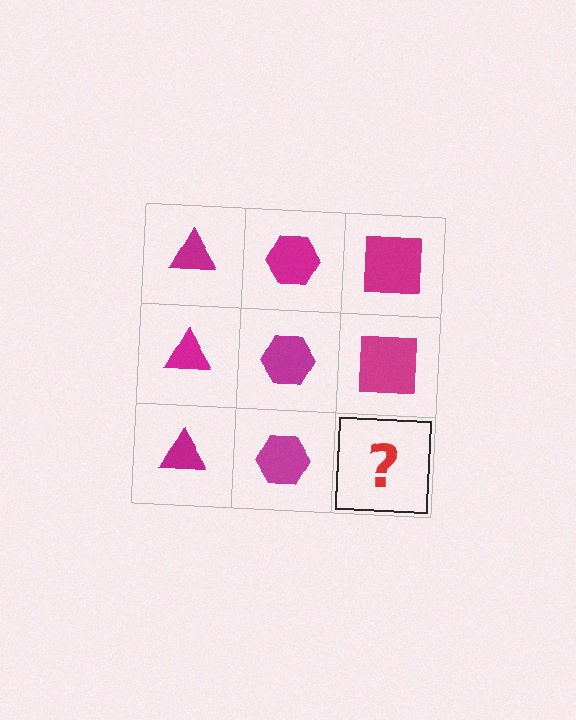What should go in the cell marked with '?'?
The missing cell should contain a magenta square.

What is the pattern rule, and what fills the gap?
The rule is that each column has a consistent shape. The gap should be filled with a magenta square.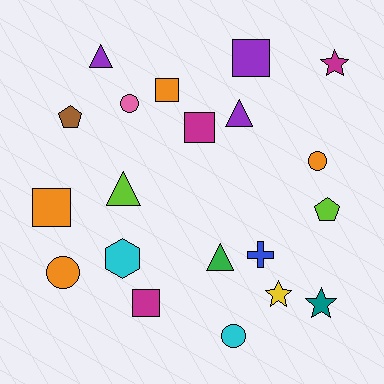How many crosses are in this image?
There is 1 cross.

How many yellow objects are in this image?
There is 1 yellow object.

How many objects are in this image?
There are 20 objects.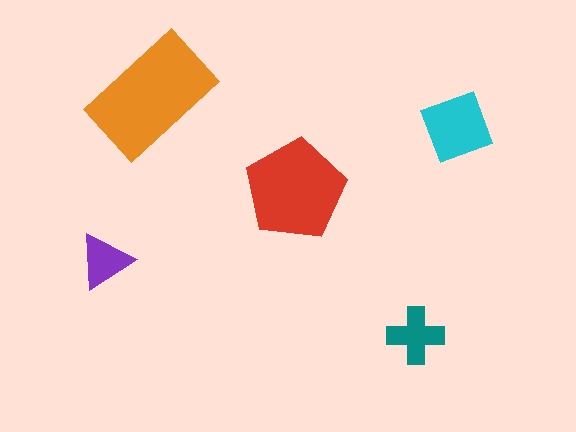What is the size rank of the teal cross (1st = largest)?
4th.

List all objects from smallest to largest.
The purple triangle, the teal cross, the cyan diamond, the red pentagon, the orange rectangle.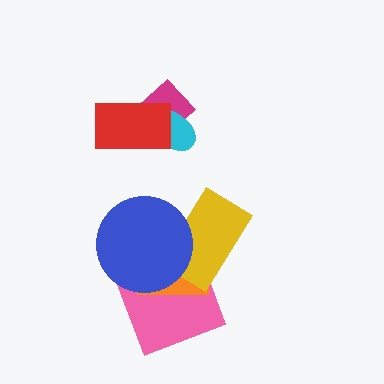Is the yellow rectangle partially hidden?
Yes, it is partially covered by another shape.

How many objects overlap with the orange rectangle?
3 objects overlap with the orange rectangle.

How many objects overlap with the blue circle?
3 objects overlap with the blue circle.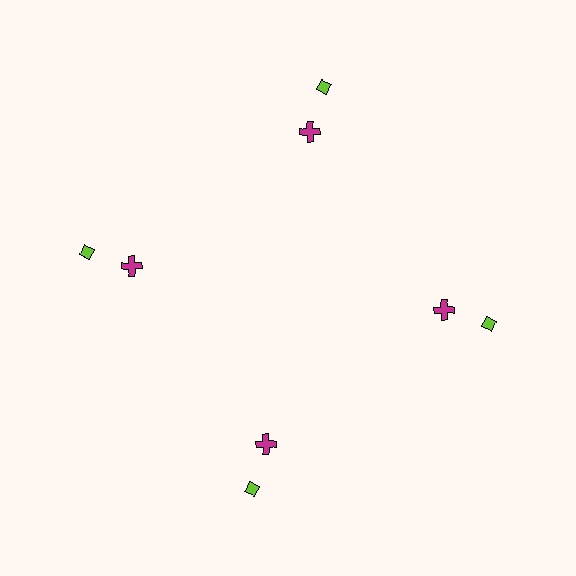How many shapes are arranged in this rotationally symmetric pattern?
There are 8 shapes, arranged in 4 groups of 2.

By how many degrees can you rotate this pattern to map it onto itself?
The pattern maps onto itself every 90 degrees of rotation.